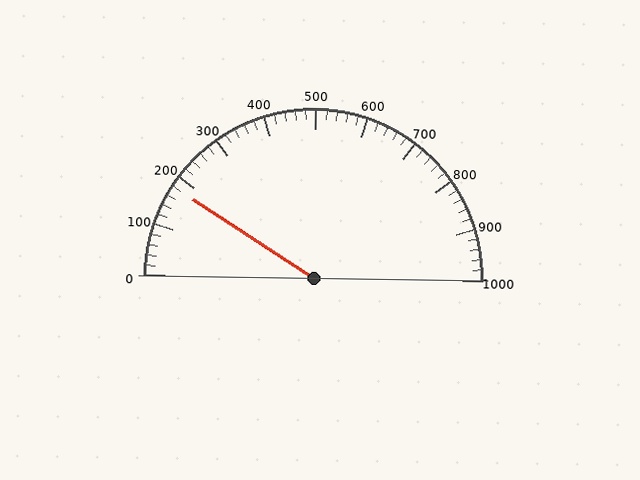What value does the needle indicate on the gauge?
The needle indicates approximately 180.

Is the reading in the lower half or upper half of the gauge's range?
The reading is in the lower half of the range (0 to 1000).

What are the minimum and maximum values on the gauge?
The gauge ranges from 0 to 1000.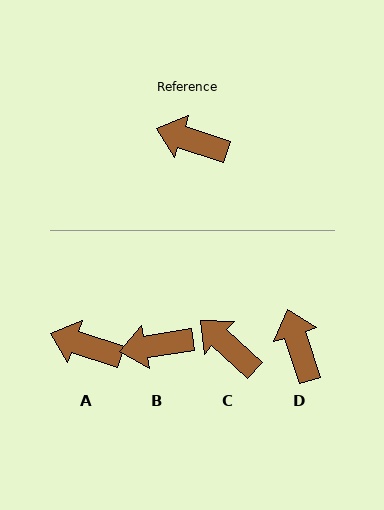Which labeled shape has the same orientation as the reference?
A.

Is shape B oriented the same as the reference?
No, it is off by about 28 degrees.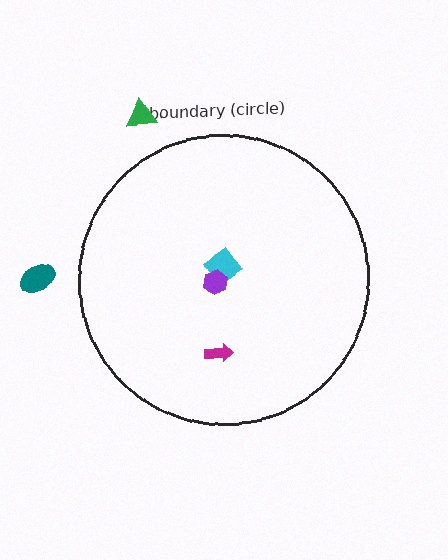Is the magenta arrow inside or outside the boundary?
Inside.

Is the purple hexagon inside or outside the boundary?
Inside.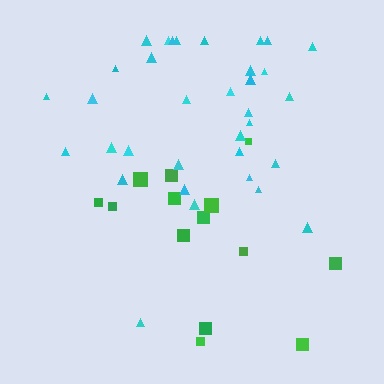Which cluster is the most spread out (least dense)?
Green.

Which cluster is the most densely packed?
Cyan.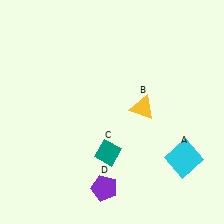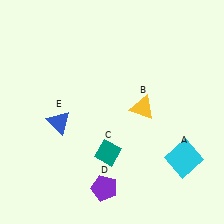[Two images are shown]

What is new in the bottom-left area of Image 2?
A blue triangle (E) was added in the bottom-left area of Image 2.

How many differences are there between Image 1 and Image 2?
There is 1 difference between the two images.